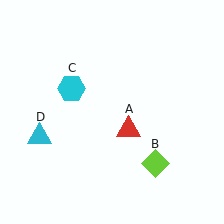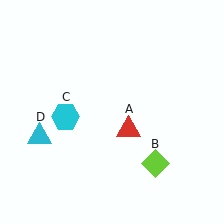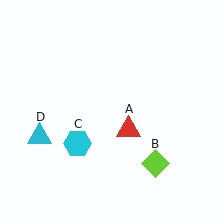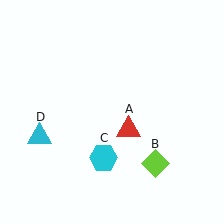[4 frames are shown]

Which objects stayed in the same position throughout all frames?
Red triangle (object A) and lime diamond (object B) and cyan triangle (object D) remained stationary.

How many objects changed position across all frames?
1 object changed position: cyan hexagon (object C).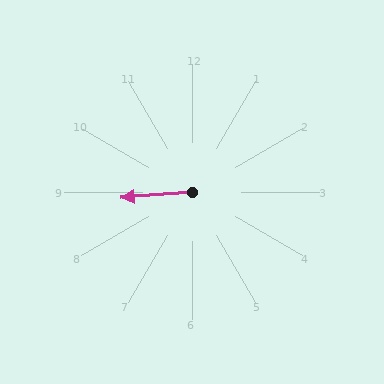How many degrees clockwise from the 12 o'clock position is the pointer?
Approximately 266 degrees.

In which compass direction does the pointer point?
West.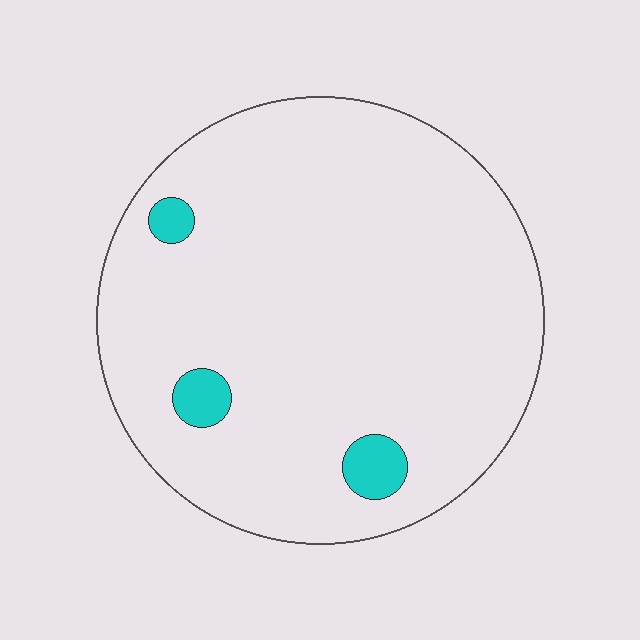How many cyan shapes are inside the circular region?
3.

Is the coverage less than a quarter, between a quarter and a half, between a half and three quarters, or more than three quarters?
Less than a quarter.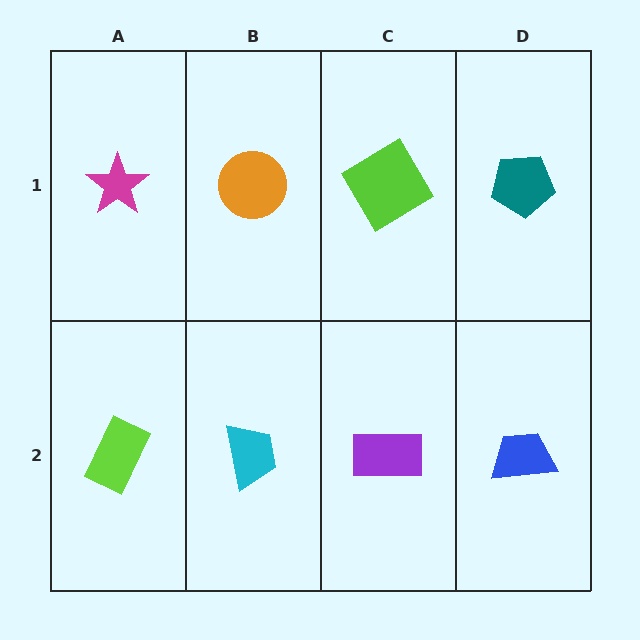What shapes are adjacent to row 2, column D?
A teal pentagon (row 1, column D), a purple rectangle (row 2, column C).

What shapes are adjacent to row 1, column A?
A lime rectangle (row 2, column A), an orange circle (row 1, column B).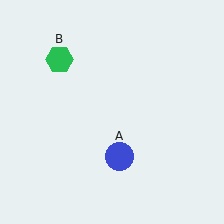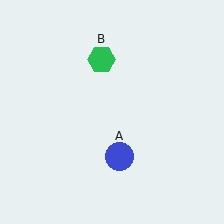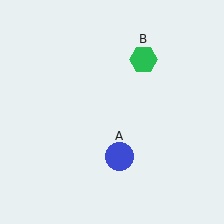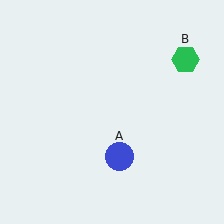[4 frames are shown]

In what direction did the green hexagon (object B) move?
The green hexagon (object B) moved right.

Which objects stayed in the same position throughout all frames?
Blue circle (object A) remained stationary.